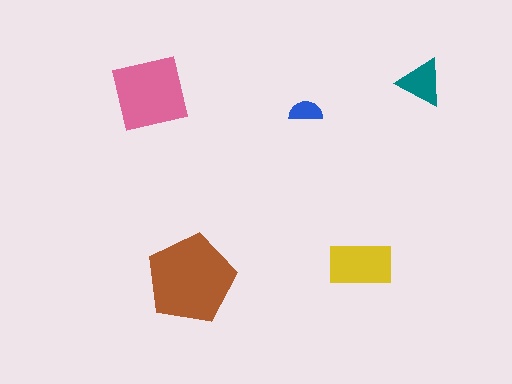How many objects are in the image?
There are 5 objects in the image.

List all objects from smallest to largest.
The blue semicircle, the teal triangle, the yellow rectangle, the pink square, the brown pentagon.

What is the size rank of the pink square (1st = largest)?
2nd.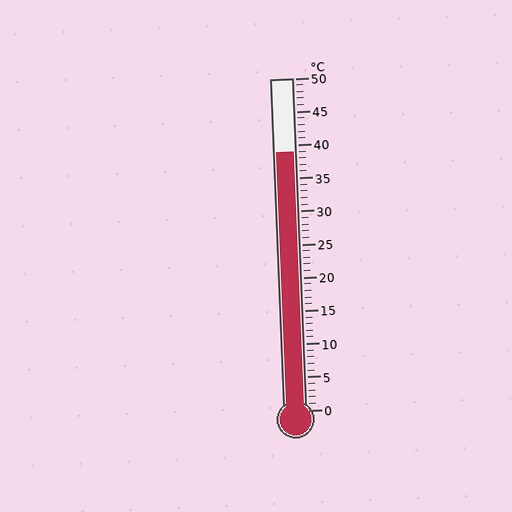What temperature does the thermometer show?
The thermometer shows approximately 39°C.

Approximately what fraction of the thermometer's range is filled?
The thermometer is filled to approximately 80% of its range.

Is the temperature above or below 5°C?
The temperature is above 5°C.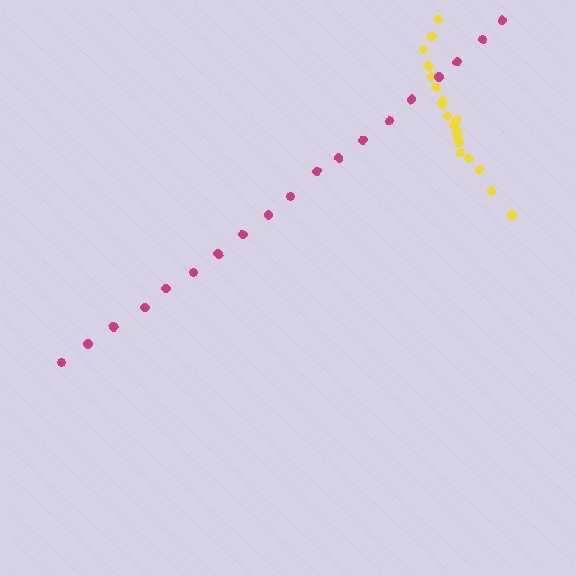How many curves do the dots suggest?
There are 2 distinct paths.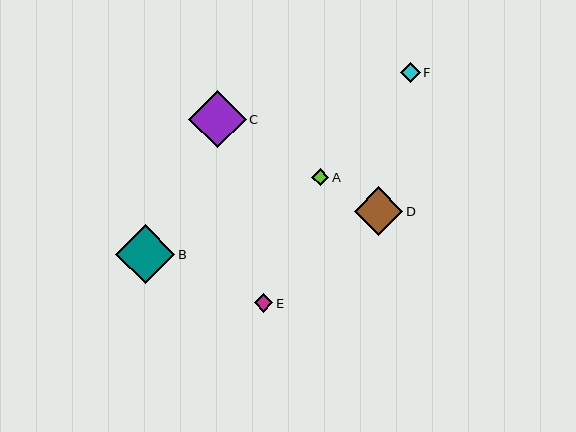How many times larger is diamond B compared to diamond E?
Diamond B is approximately 3.2 times the size of diamond E.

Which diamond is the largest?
Diamond B is the largest with a size of approximately 59 pixels.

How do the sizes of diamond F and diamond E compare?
Diamond F and diamond E are approximately the same size.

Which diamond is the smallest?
Diamond A is the smallest with a size of approximately 17 pixels.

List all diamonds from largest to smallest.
From largest to smallest: B, C, D, F, E, A.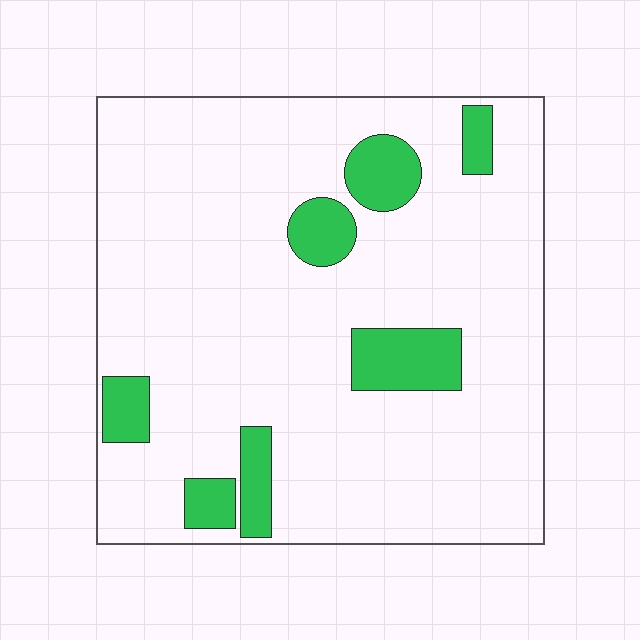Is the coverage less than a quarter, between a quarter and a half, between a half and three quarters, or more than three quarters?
Less than a quarter.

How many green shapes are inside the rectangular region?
7.